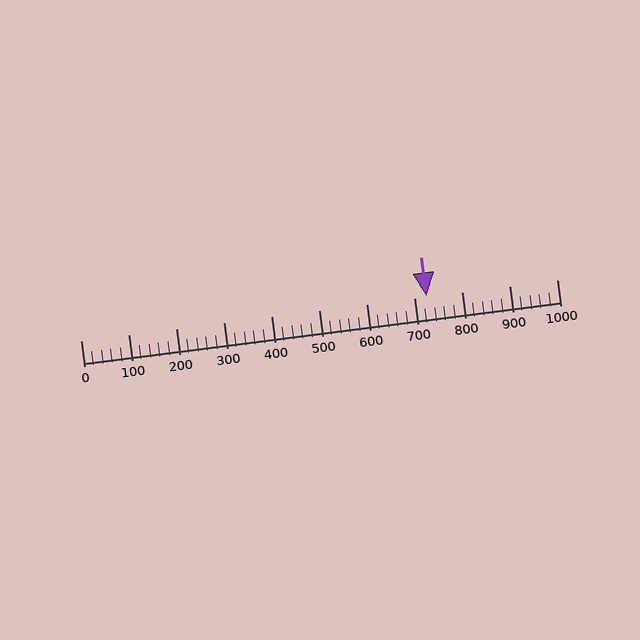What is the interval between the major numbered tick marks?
The major tick marks are spaced 100 units apart.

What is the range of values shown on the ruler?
The ruler shows values from 0 to 1000.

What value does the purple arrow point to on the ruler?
The purple arrow points to approximately 726.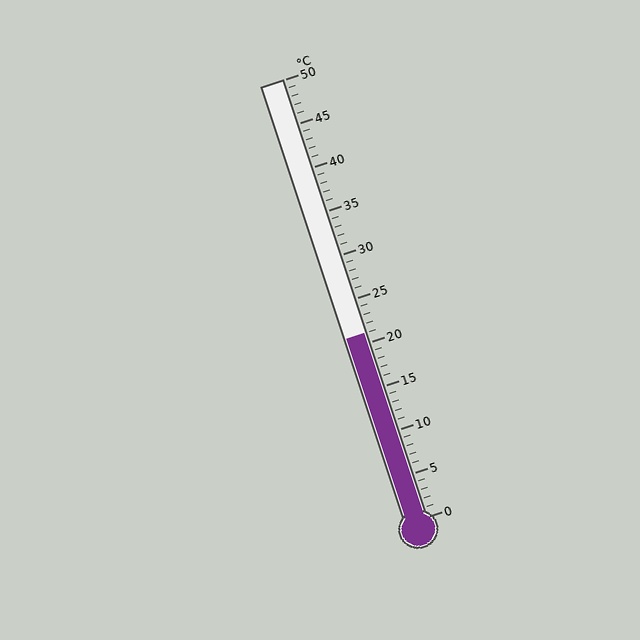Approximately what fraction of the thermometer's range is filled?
The thermometer is filled to approximately 40% of its range.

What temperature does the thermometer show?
The thermometer shows approximately 21°C.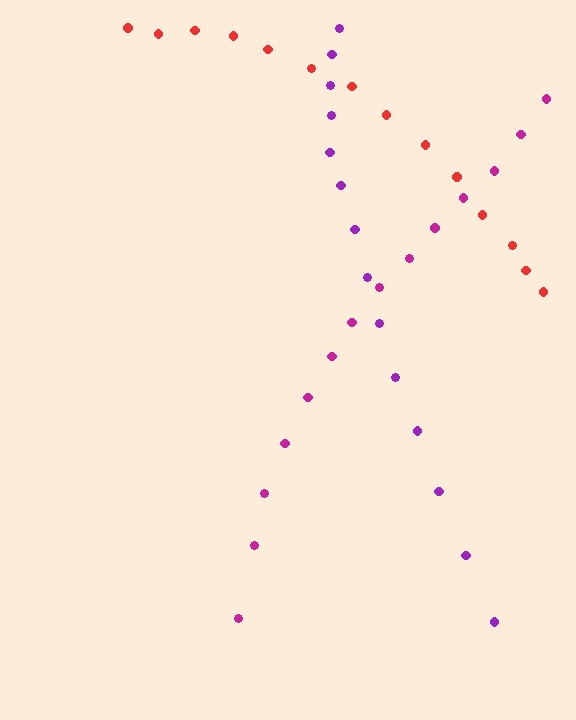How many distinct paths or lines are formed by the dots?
There are 3 distinct paths.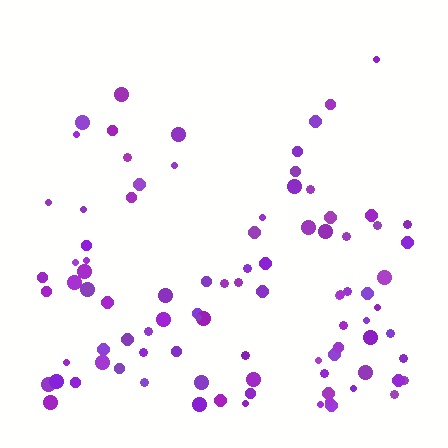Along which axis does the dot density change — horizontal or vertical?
Vertical.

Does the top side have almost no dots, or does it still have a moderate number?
Still a moderate number, just noticeably fewer than the bottom.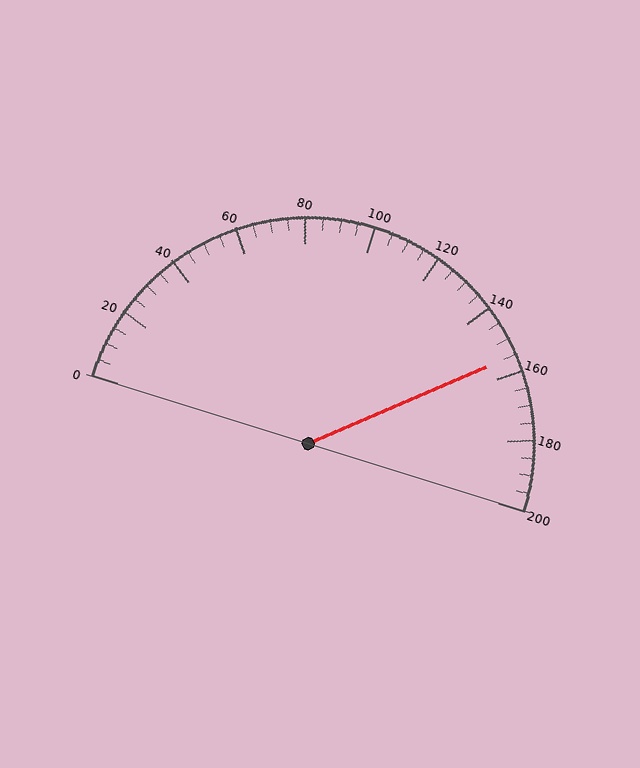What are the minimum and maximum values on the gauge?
The gauge ranges from 0 to 200.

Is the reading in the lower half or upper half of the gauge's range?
The reading is in the upper half of the range (0 to 200).